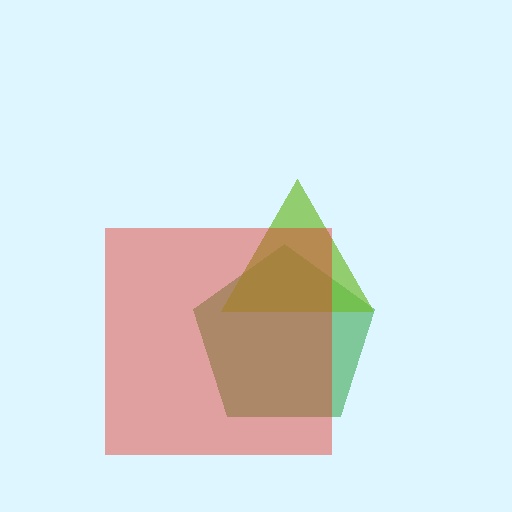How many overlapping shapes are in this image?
There are 3 overlapping shapes in the image.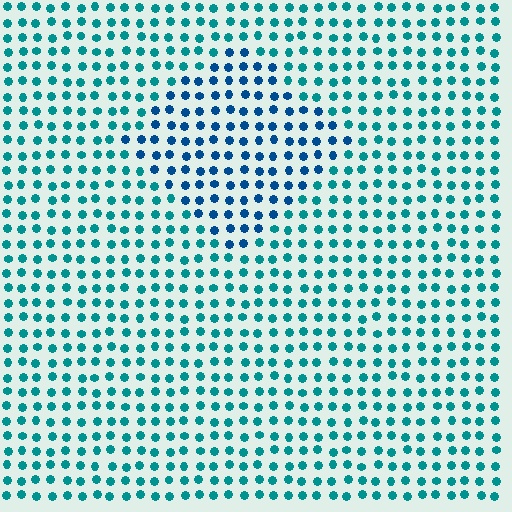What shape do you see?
I see a diamond.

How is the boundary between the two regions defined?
The boundary is defined purely by a slight shift in hue (about 30 degrees). Spacing, size, and orientation are identical on both sides.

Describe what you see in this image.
The image is filled with small teal elements in a uniform arrangement. A diamond-shaped region is visible where the elements are tinted to a slightly different hue, forming a subtle color boundary.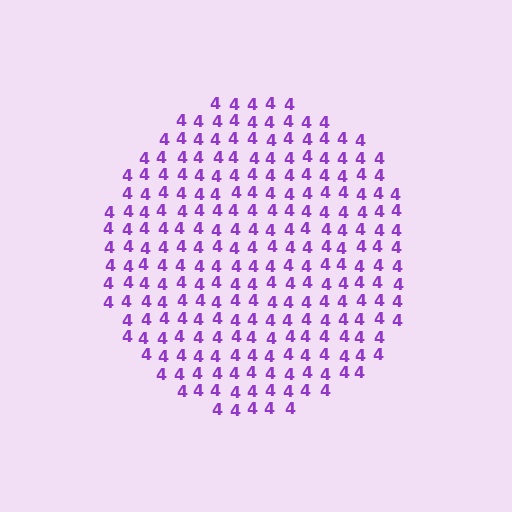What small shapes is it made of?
It is made of small digit 4's.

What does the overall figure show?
The overall figure shows a circle.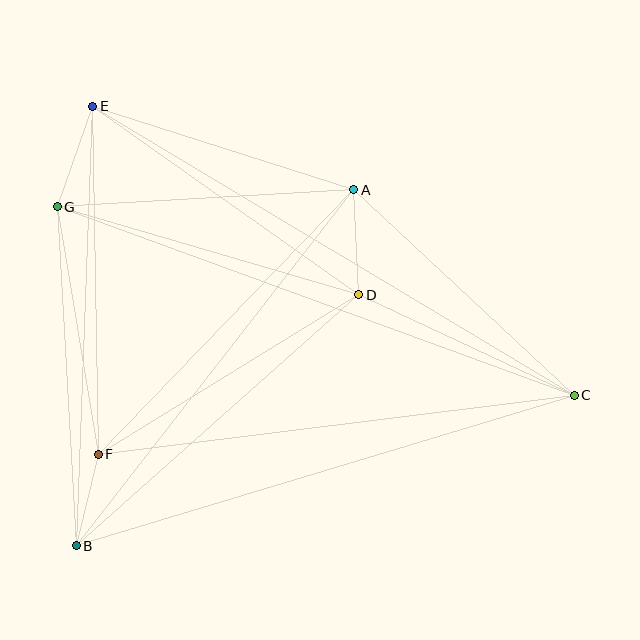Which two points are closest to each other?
Points B and F are closest to each other.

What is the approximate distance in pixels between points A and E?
The distance between A and E is approximately 274 pixels.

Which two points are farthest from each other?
Points C and E are farthest from each other.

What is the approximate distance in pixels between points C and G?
The distance between C and G is approximately 550 pixels.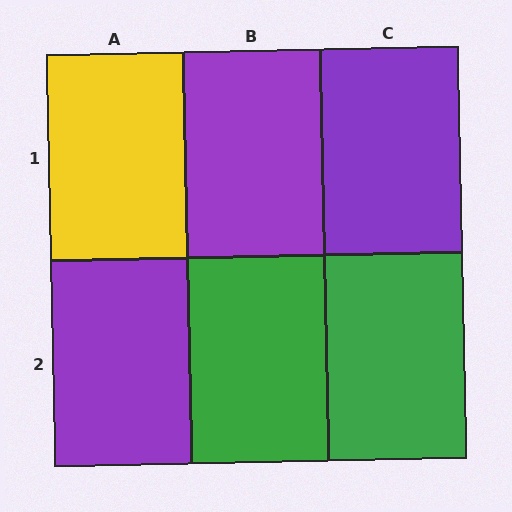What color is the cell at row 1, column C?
Purple.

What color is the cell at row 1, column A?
Yellow.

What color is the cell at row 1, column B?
Purple.